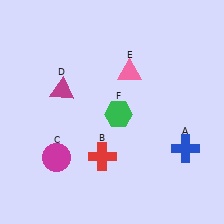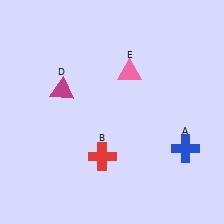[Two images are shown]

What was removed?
The green hexagon (F), the magenta circle (C) were removed in Image 2.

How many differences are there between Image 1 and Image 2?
There are 2 differences between the two images.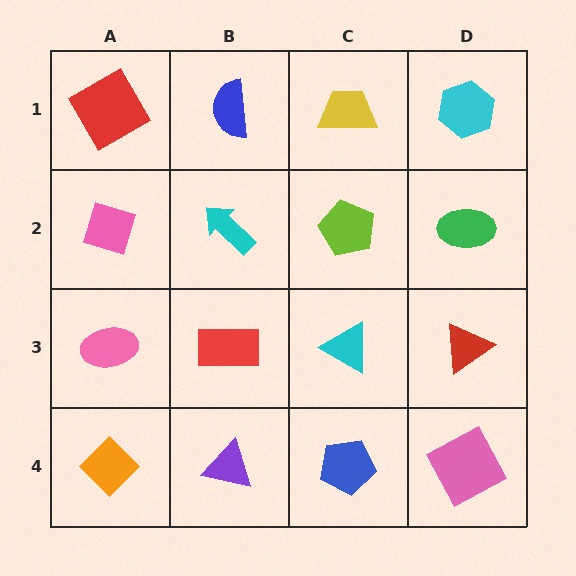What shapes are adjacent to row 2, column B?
A blue semicircle (row 1, column B), a red rectangle (row 3, column B), a pink diamond (row 2, column A), a lime pentagon (row 2, column C).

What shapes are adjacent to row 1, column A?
A pink diamond (row 2, column A), a blue semicircle (row 1, column B).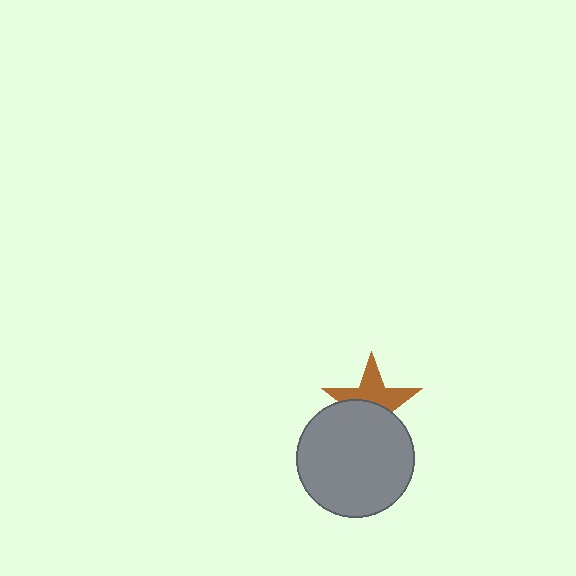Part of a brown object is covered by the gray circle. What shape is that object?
It is a star.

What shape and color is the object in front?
The object in front is a gray circle.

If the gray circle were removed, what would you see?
You would see the complete brown star.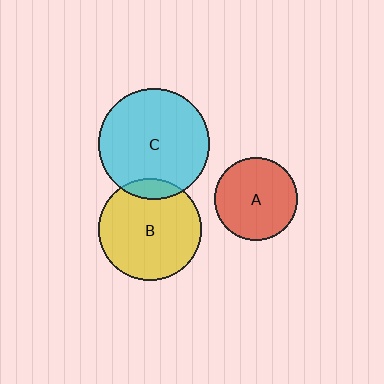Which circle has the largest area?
Circle C (cyan).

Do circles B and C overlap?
Yes.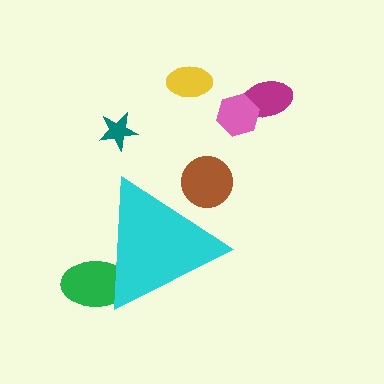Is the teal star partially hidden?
No, the teal star is fully visible.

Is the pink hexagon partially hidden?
No, the pink hexagon is fully visible.